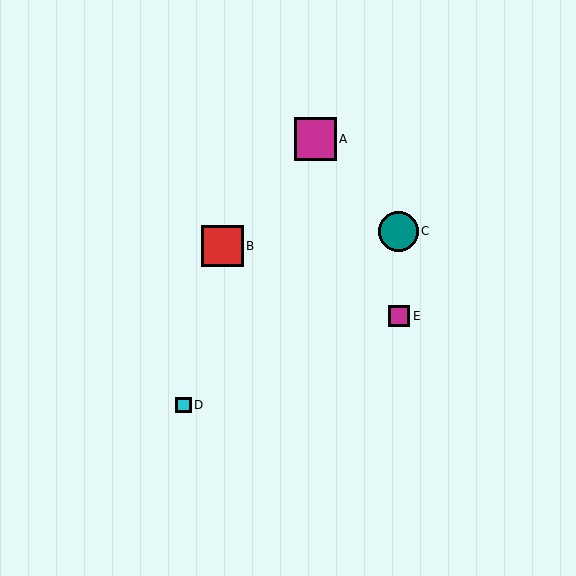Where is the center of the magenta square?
The center of the magenta square is at (315, 139).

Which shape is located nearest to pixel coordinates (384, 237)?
The teal circle (labeled C) at (398, 231) is nearest to that location.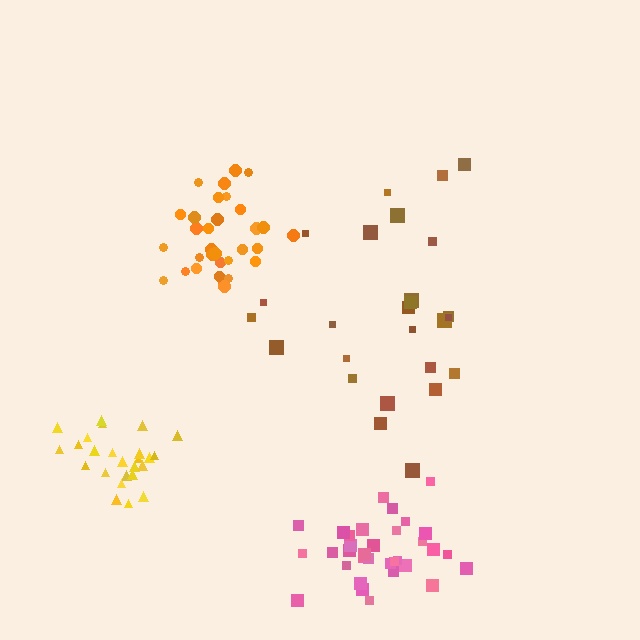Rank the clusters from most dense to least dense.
orange, pink, yellow, brown.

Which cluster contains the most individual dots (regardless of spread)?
Pink (34).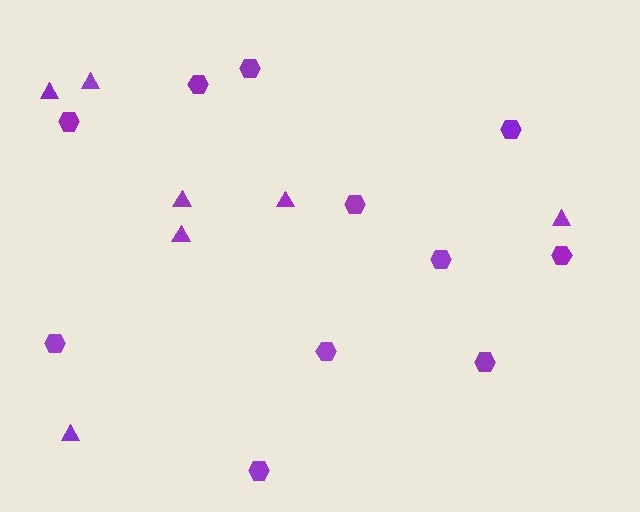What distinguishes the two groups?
There are 2 groups: one group of hexagons (11) and one group of triangles (7).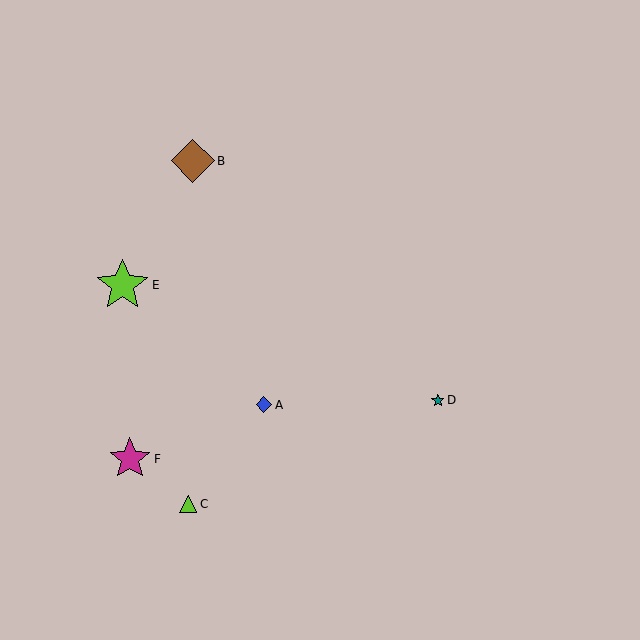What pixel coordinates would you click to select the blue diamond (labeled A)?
Click at (264, 405) to select the blue diamond A.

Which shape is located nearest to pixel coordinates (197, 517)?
The lime triangle (labeled C) at (188, 504) is nearest to that location.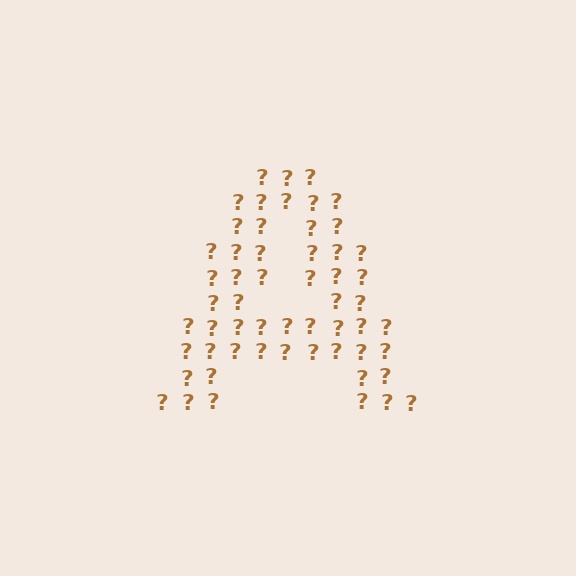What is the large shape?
The large shape is the letter A.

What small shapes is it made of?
It is made of small question marks.